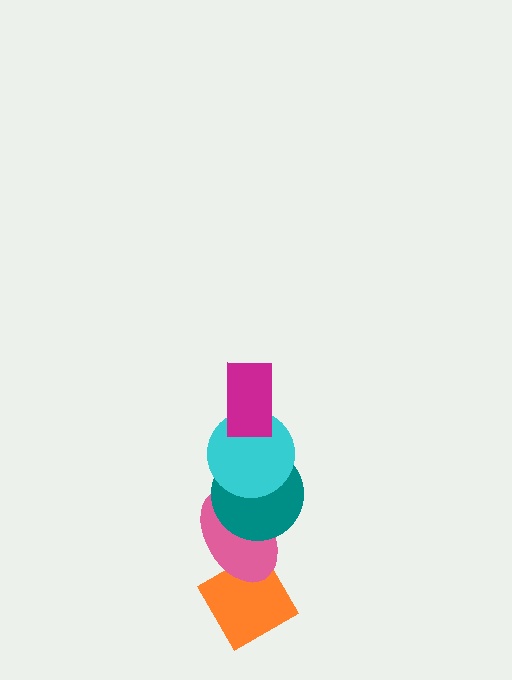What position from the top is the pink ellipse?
The pink ellipse is 4th from the top.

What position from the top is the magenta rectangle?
The magenta rectangle is 1st from the top.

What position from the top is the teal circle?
The teal circle is 3rd from the top.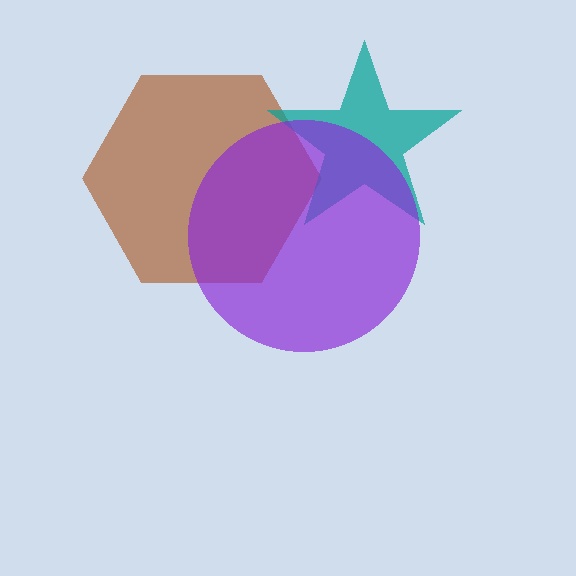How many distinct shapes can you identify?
There are 3 distinct shapes: a brown hexagon, a teal star, a purple circle.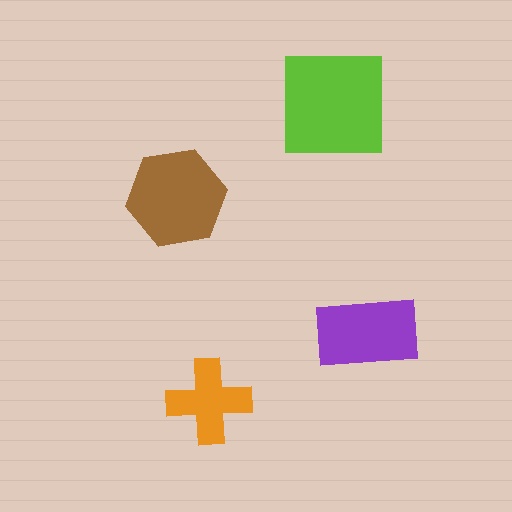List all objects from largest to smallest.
The lime square, the brown hexagon, the purple rectangle, the orange cross.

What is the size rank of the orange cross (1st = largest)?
4th.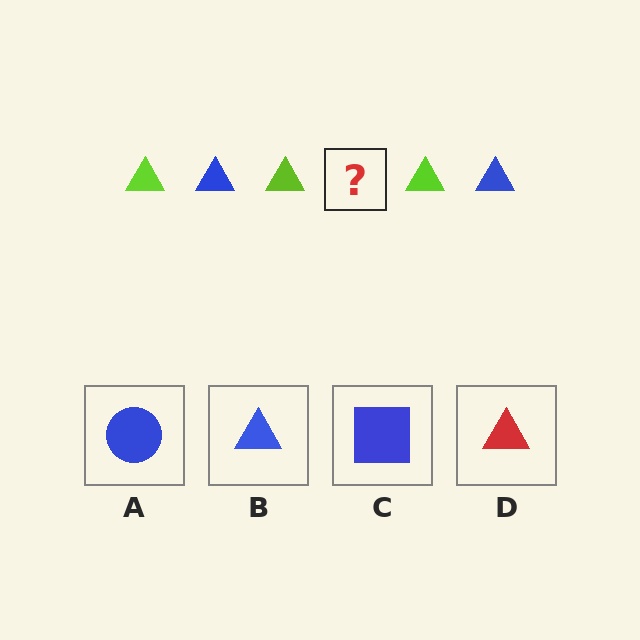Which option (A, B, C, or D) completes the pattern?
B.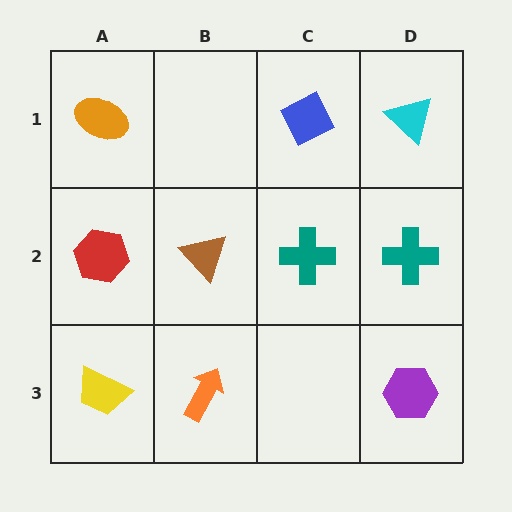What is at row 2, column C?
A teal cross.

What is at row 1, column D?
A cyan triangle.